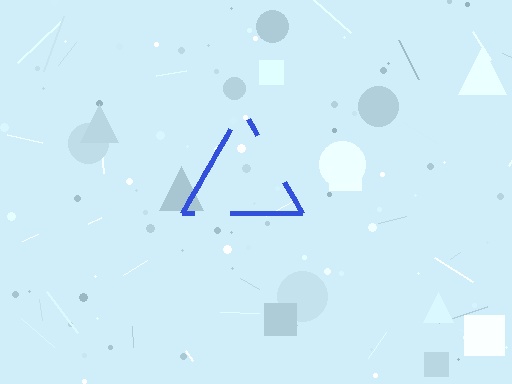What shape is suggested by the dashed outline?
The dashed outline suggests a triangle.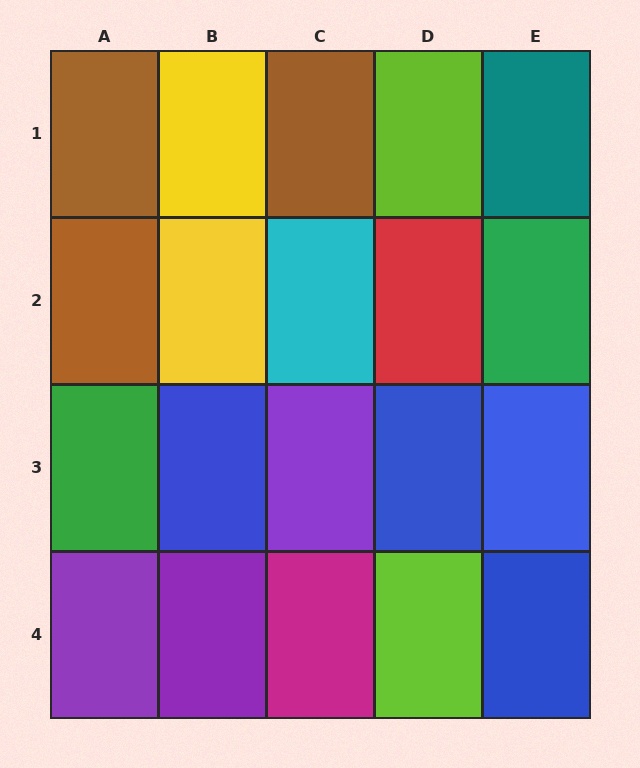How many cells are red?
1 cell is red.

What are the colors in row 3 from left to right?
Green, blue, purple, blue, blue.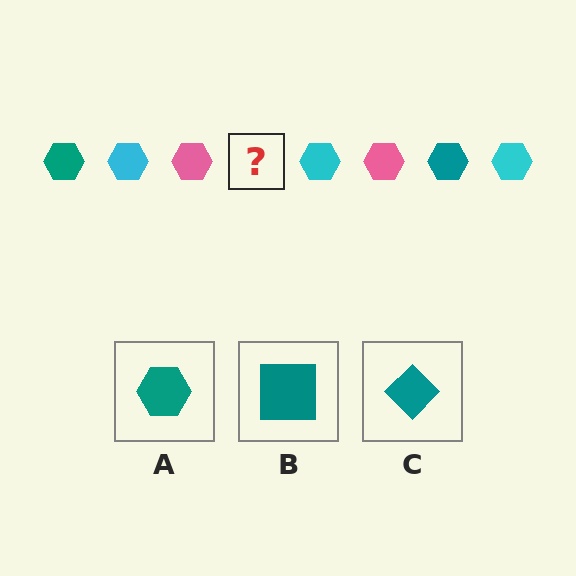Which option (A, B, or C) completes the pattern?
A.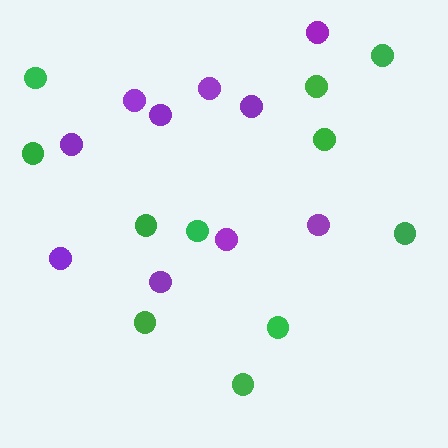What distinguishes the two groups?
There are 2 groups: one group of green circles (11) and one group of purple circles (10).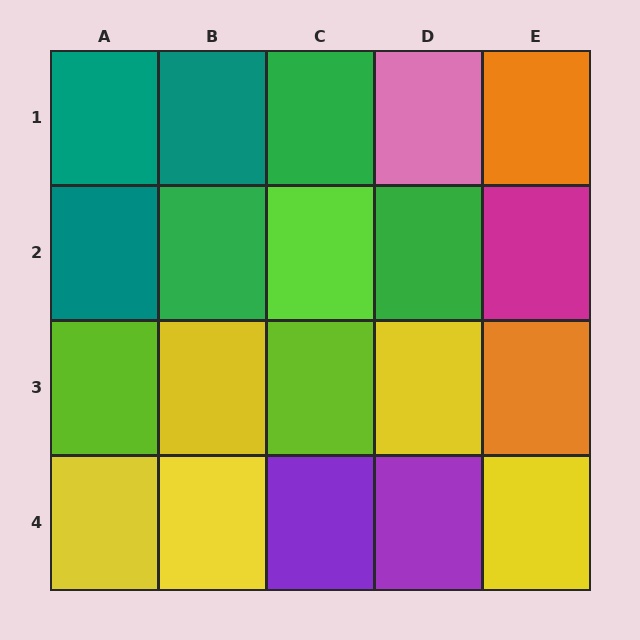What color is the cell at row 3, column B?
Yellow.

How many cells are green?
3 cells are green.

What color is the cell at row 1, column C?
Green.